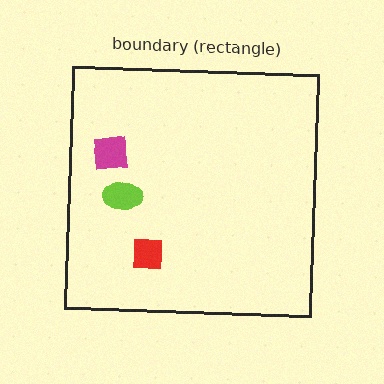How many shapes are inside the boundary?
3 inside, 0 outside.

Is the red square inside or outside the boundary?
Inside.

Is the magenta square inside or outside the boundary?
Inside.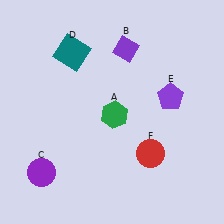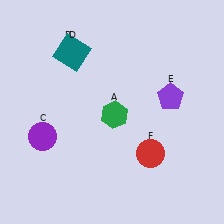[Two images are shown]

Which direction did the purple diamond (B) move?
The purple diamond (B) moved left.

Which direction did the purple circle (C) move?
The purple circle (C) moved up.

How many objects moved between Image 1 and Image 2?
2 objects moved between the two images.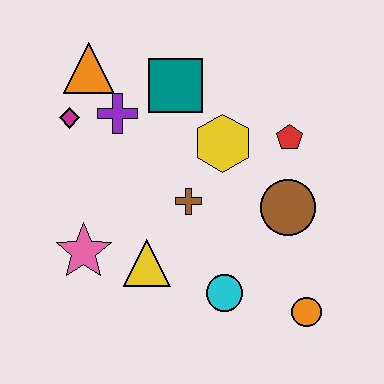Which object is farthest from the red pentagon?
The pink star is farthest from the red pentagon.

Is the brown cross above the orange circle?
Yes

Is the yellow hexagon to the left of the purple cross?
No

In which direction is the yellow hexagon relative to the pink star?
The yellow hexagon is to the right of the pink star.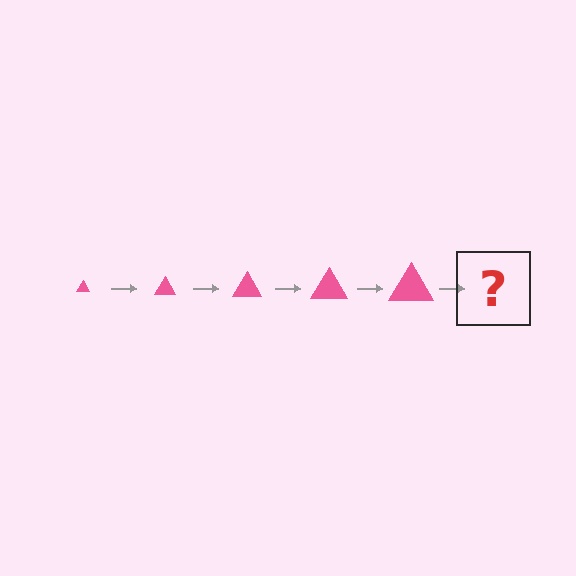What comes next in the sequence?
The next element should be a pink triangle, larger than the previous one.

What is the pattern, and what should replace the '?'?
The pattern is that the triangle gets progressively larger each step. The '?' should be a pink triangle, larger than the previous one.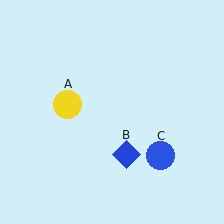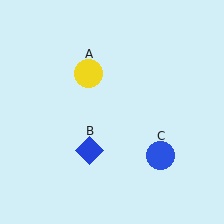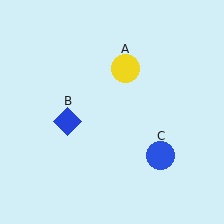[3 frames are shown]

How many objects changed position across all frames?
2 objects changed position: yellow circle (object A), blue diamond (object B).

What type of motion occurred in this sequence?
The yellow circle (object A), blue diamond (object B) rotated clockwise around the center of the scene.